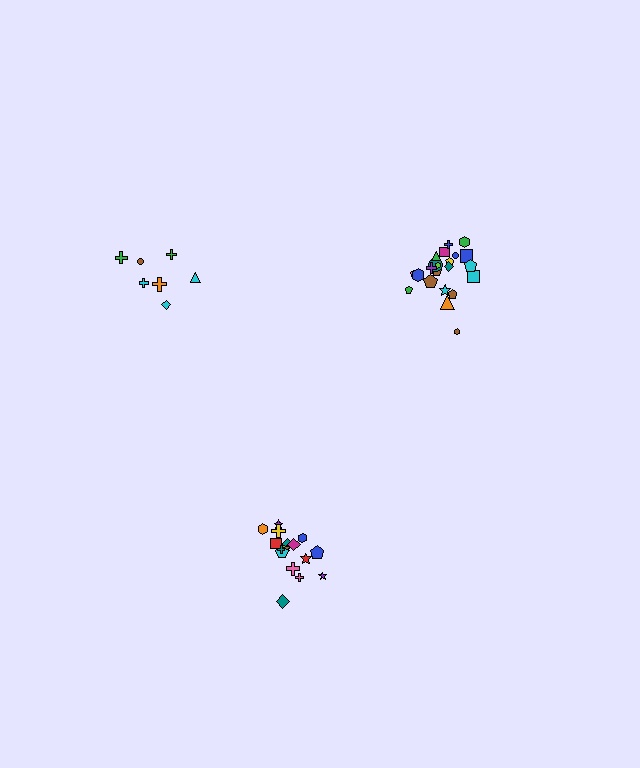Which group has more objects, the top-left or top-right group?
The top-right group.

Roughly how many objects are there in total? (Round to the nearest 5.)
Roughly 45 objects in total.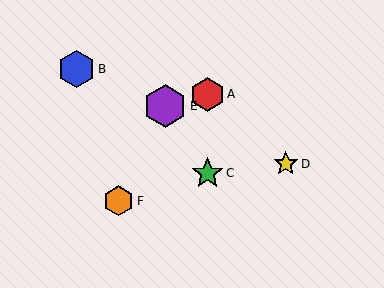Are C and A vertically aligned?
Yes, both are at x≈207.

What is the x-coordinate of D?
Object D is at x≈286.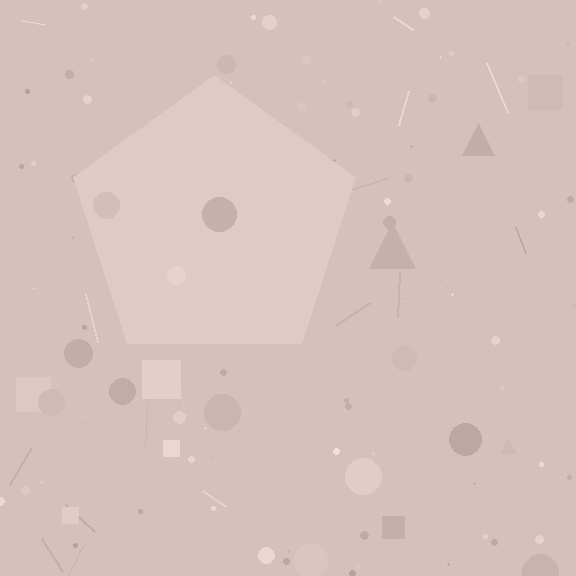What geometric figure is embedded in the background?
A pentagon is embedded in the background.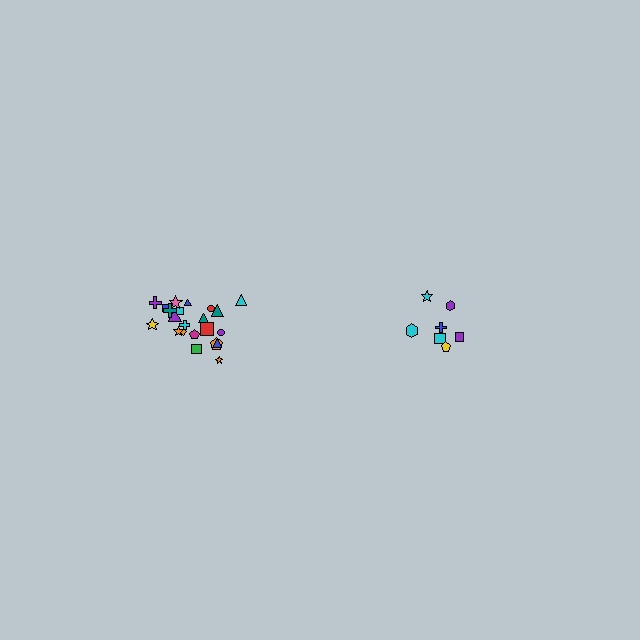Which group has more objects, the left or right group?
The left group.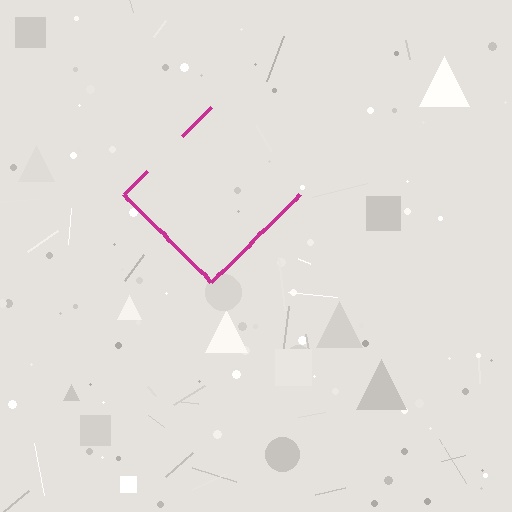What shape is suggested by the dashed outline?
The dashed outline suggests a diamond.